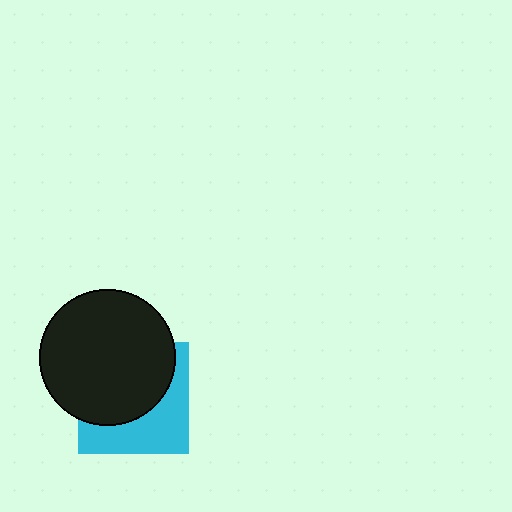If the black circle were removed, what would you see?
You would see the complete cyan square.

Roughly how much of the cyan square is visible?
A small part of it is visible (roughly 42%).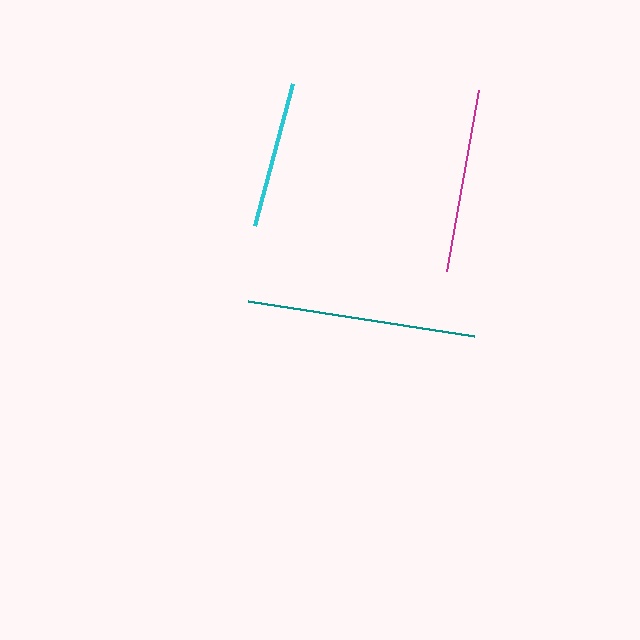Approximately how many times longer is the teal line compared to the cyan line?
The teal line is approximately 1.6 times the length of the cyan line.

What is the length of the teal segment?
The teal segment is approximately 229 pixels long.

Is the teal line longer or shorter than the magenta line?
The teal line is longer than the magenta line.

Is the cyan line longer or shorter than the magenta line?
The magenta line is longer than the cyan line.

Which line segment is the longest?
The teal line is the longest at approximately 229 pixels.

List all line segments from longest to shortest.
From longest to shortest: teal, magenta, cyan.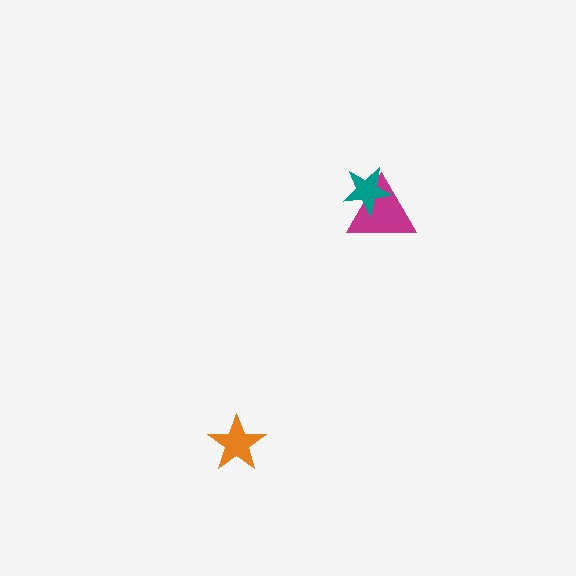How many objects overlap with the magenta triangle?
1 object overlaps with the magenta triangle.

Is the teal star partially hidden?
No, no other shape covers it.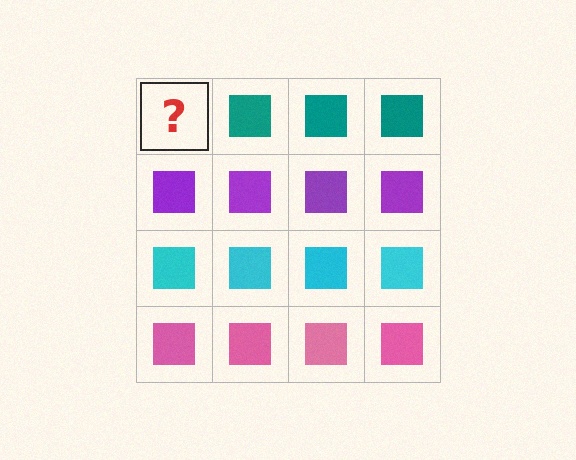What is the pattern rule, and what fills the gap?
The rule is that each row has a consistent color. The gap should be filled with a teal square.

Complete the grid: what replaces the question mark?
The question mark should be replaced with a teal square.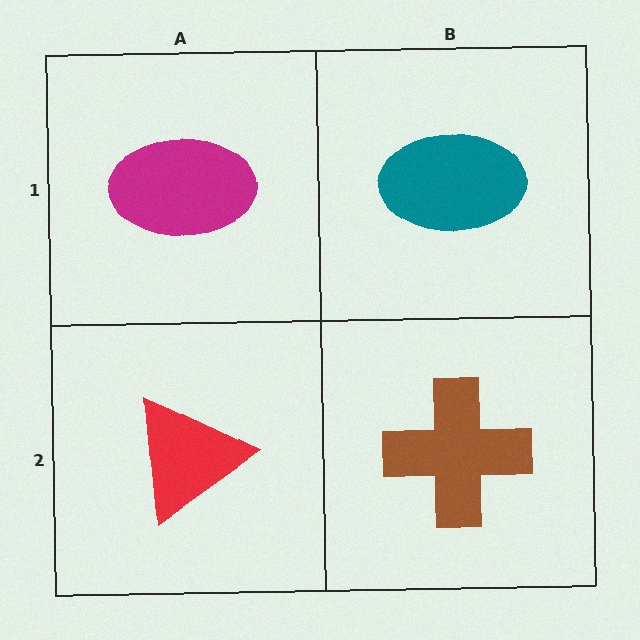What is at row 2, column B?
A brown cross.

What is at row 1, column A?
A magenta ellipse.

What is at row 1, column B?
A teal ellipse.